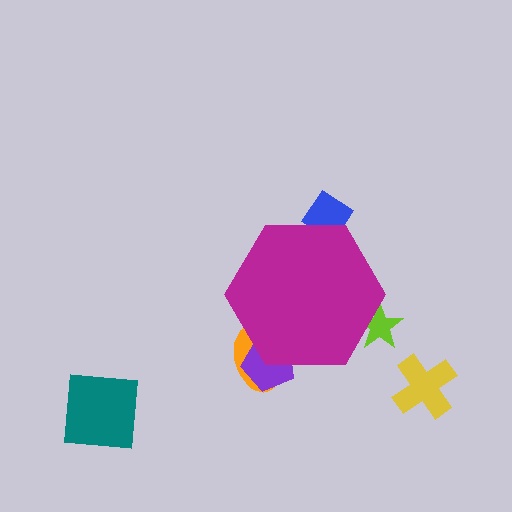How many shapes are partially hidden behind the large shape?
4 shapes are partially hidden.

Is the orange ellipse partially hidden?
Yes, the orange ellipse is partially hidden behind the magenta hexagon.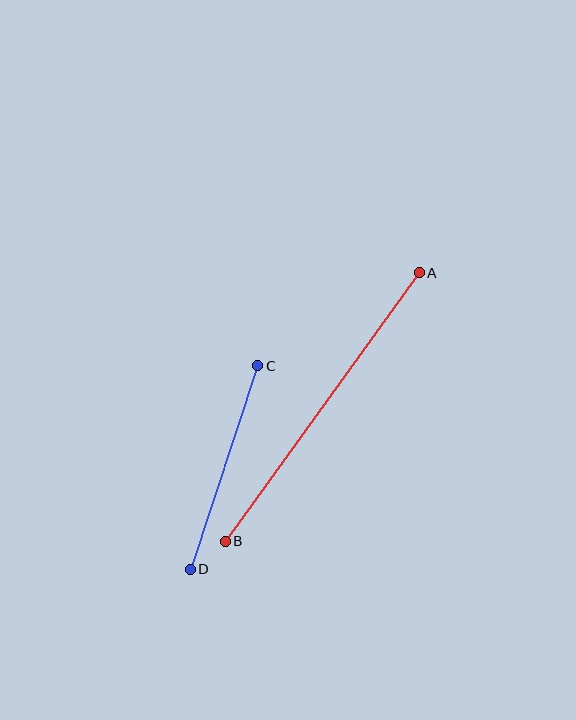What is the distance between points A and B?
The distance is approximately 332 pixels.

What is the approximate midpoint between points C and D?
The midpoint is at approximately (224, 467) pixels.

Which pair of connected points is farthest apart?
Points A and B are farthest apart.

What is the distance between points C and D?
The distance is approximately 214 pixels.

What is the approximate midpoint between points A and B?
The midpoint is at approximately (322, 407) pixels.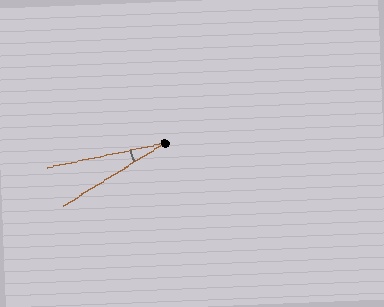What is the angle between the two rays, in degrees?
Approximately 20 degrees.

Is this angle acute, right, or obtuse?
It is acute.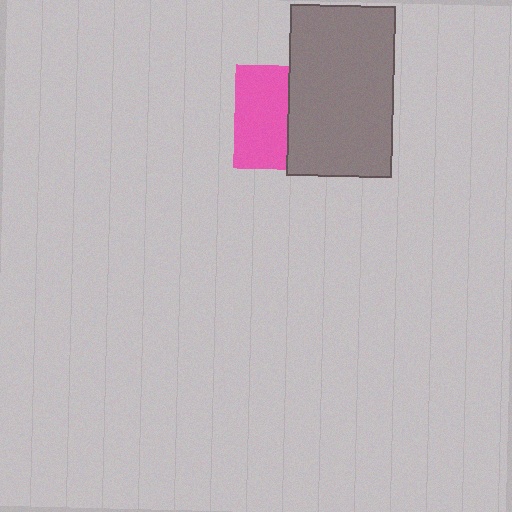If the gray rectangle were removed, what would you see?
You would see the complete pink square.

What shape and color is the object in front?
The object in front is a gray rectangle.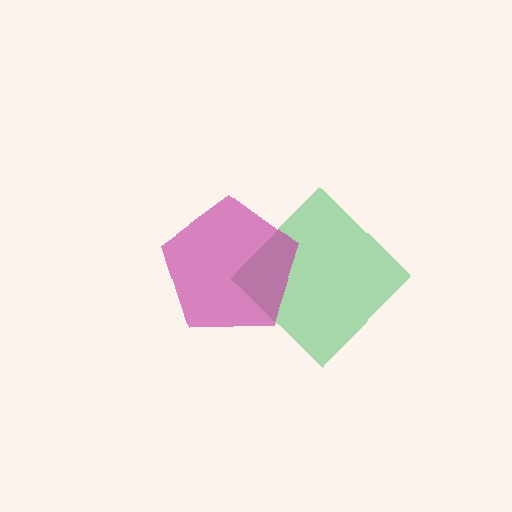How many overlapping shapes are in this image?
There are 2 overlapping shapes in the image.